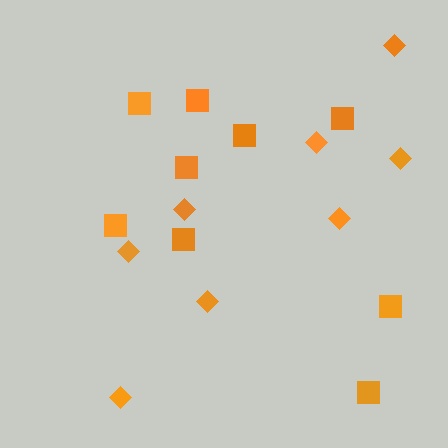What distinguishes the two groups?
There are 2 groups: one group of squares (9) and one group of diamonds (8).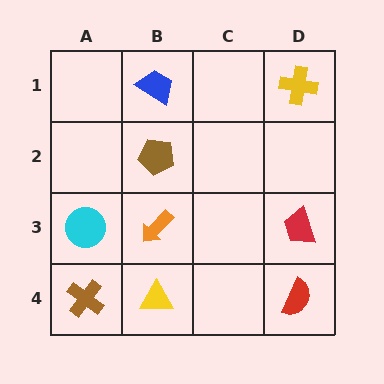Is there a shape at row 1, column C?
No, that cell is empty.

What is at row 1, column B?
A blue trapezoid.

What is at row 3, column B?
An orange arrow.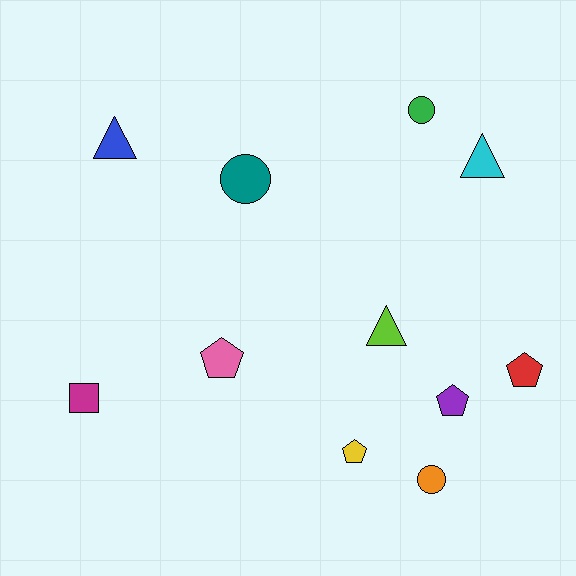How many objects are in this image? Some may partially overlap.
There are 11 objects.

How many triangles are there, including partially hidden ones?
There are 3 triangles.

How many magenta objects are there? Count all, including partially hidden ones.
There is 1 magenta object.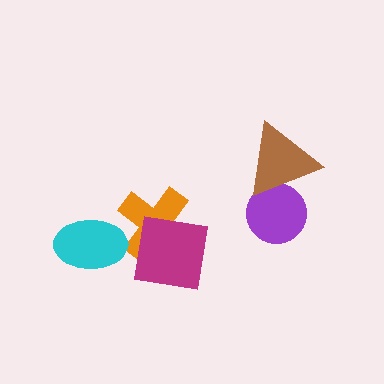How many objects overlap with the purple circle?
1 object overlaps with the purple circle.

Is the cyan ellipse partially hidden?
No, no other shape covers it.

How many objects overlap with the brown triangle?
1 object overlaps with the brown triangle.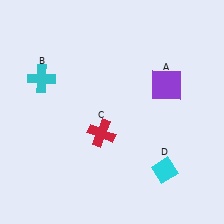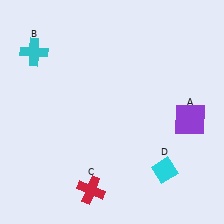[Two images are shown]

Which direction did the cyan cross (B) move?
The cyan cross (B) moved up.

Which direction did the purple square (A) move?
The purple square (A) moved down.